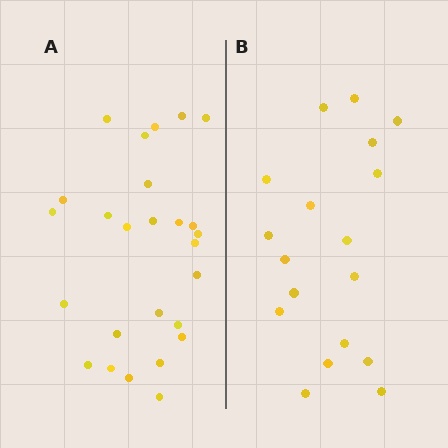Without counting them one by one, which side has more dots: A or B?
Region A (the left region) has more dots.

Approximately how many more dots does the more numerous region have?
Region A has roughly 8 or so more dots than region B.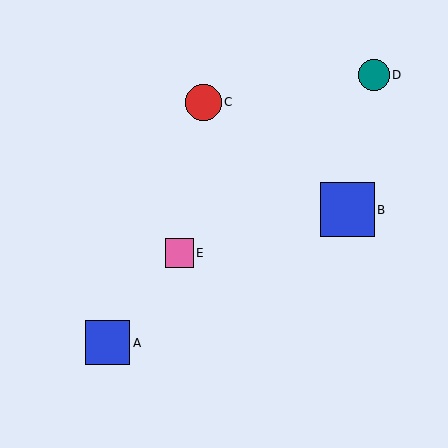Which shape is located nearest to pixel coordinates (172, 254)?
The pink square (labeled E) at (179, 253) is nearest to that location.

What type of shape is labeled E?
Shape E is a pink square.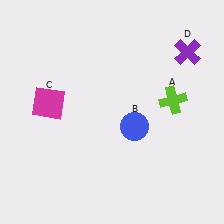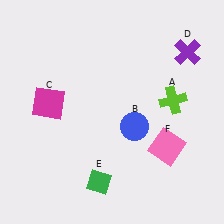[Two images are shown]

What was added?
A green diamond (E), a pink square (F) were added in Image 2.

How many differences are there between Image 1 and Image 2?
There are 2 differences between the two images.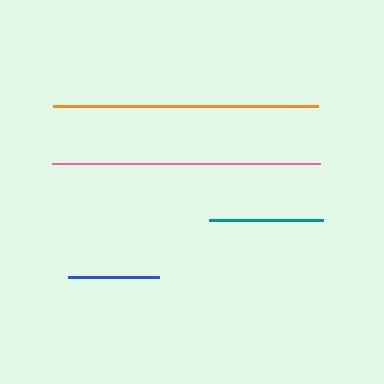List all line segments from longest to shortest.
From longest to shortest: pink, orange, teal, blue.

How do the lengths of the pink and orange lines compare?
The pink and orange lines are approximately the same length.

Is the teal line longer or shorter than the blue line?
The teal line is longer than the blue line.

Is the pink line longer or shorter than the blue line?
The pink line is longer than the blue line.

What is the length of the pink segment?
The pink segment is approximately 268 pixels long.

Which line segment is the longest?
The pink line is the longest at approximately 268 pixels.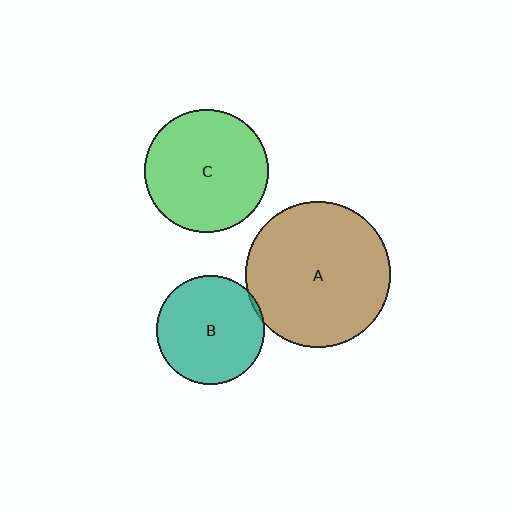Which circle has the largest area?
Circle A (brown).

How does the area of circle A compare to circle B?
Approximately 1.8 times.